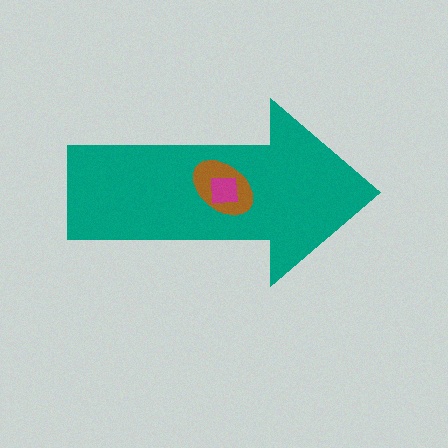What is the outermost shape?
The teal arrow.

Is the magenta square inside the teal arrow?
Yes.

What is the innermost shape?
The magenta square.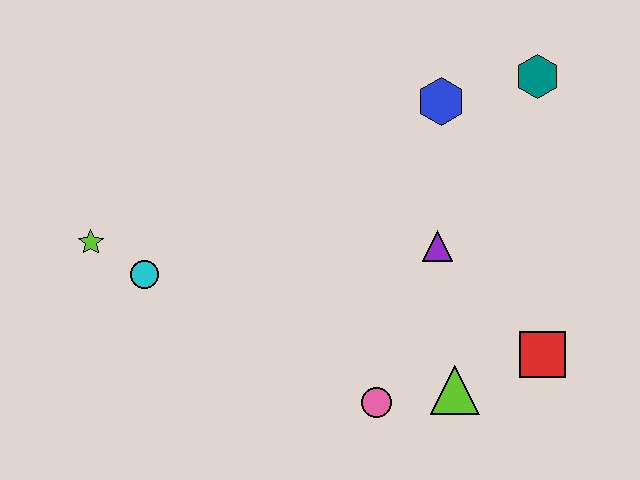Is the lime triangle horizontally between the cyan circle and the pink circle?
No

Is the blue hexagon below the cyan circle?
No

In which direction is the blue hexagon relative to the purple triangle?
The blue hexagon is above the purple triangle.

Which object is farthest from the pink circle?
The teal hexagon is farthest from the pink circle.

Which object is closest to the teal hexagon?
The blue hexagon is closest to the teal hexagon.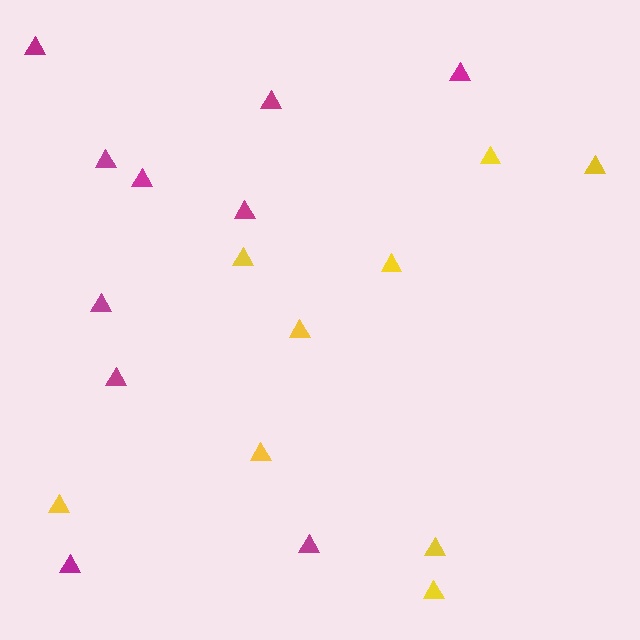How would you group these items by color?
There are 2 groups: one group of magenta triangles (10) and one group of yellow triangles (9).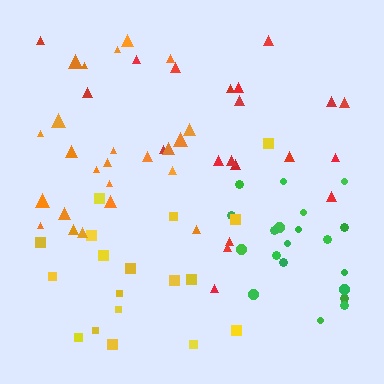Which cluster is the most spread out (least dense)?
Yellow.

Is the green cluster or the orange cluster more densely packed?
Green.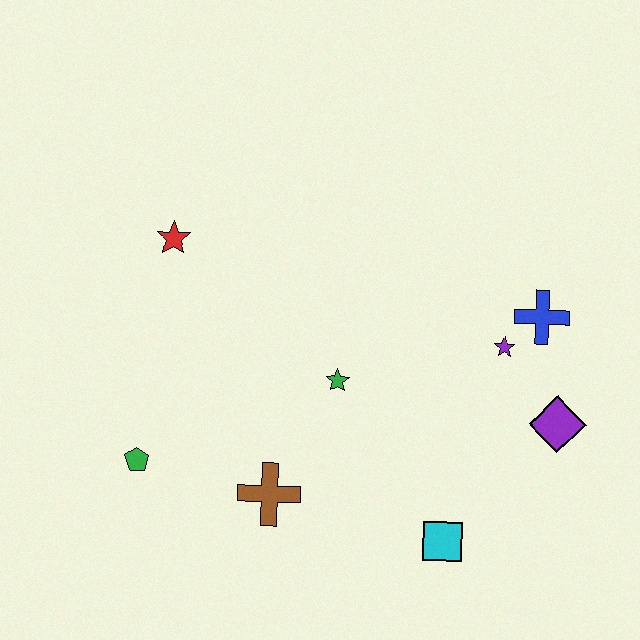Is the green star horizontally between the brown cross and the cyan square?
Yes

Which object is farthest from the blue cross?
The green pentagon is farthest from the blue cross.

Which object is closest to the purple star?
The blue cross is closest to the purple star.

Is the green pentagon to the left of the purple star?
Yes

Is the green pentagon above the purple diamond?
No